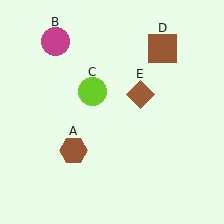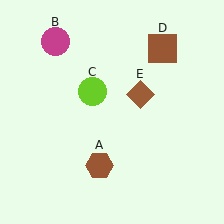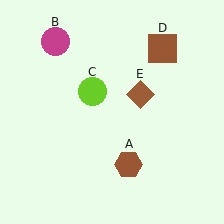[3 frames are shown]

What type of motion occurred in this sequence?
The brown hexagon (object A) rotated counterclockwise around the center of the scene.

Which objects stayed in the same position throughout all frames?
Magenta circle (object B) and lime circle (object C) and brown square (object D) and brown diamond (object E) remained stationary.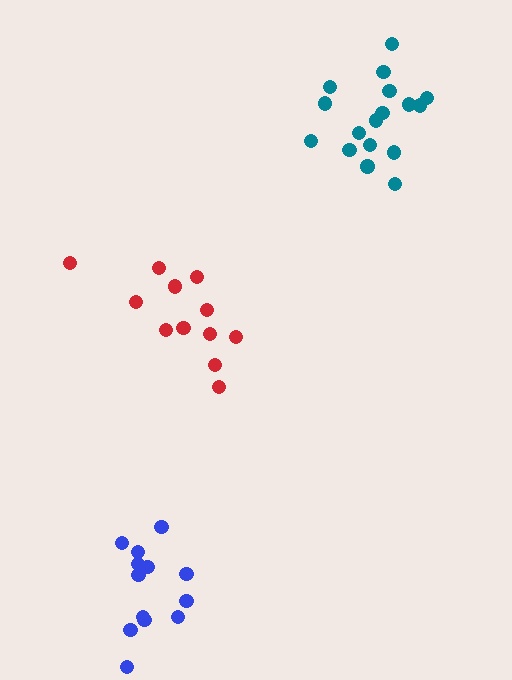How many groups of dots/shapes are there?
There are 3 groups.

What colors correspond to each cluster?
The clusters are colored: red, blue, teal.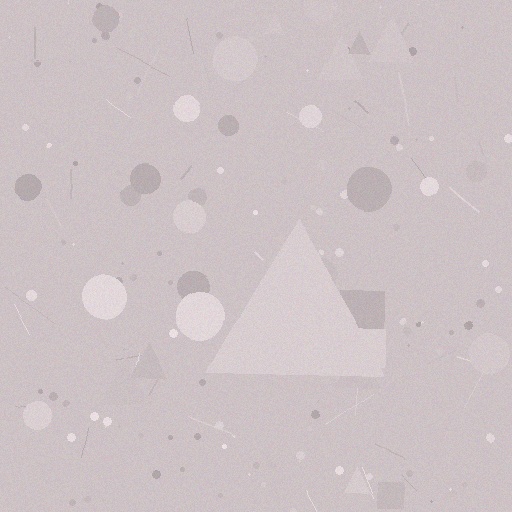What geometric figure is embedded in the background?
A triangle is embedded in the background.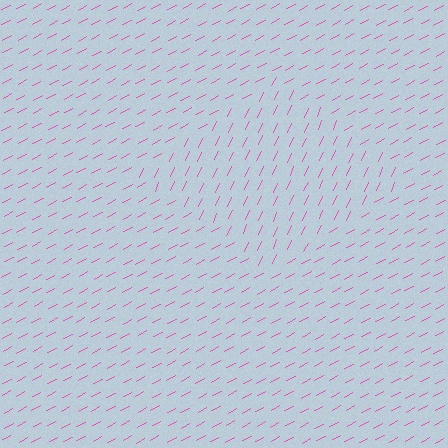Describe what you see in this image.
The image is filled with small pink line segments. A diamond region in the image has lines oriented differently from the surrounding lines, creating a visible texture boundary.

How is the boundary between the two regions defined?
The boundary is defined purely by a change in line orientation (approximately 38 degrees difference). All lines are the same color and thickness.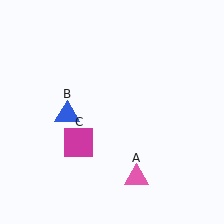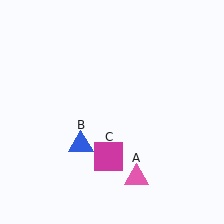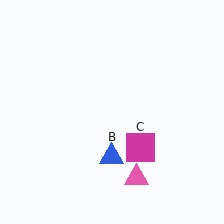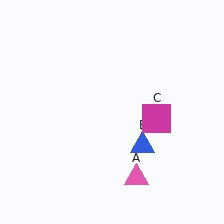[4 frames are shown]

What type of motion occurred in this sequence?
The blue triangle (object B), magenta square (object C) rotated counterclockwise around the center of the scene.